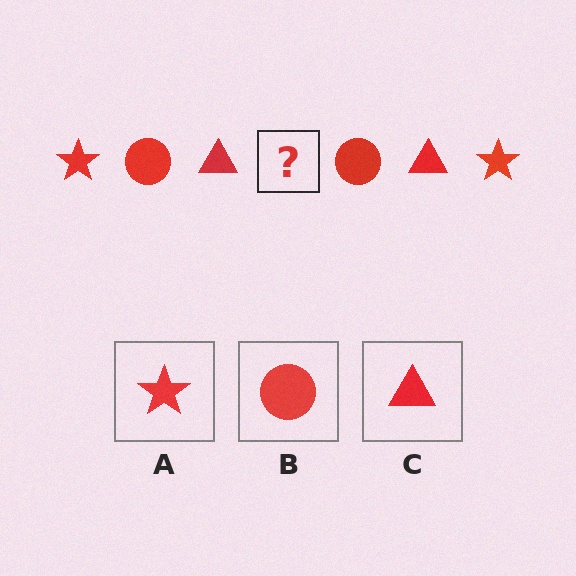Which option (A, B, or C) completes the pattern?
A.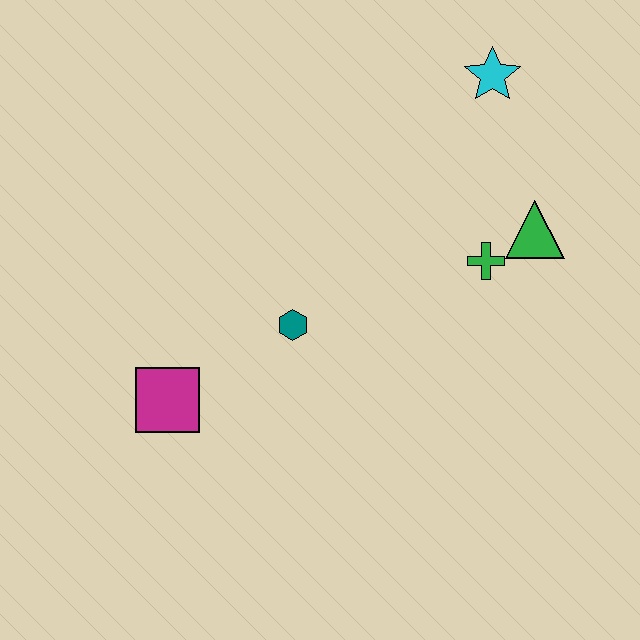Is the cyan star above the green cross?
Yes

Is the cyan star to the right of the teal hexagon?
Yes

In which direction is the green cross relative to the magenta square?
The green cross is to the right of the magenta square.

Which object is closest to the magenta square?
The teal hexagon is closest to the magenta square.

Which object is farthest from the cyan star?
The magenta square is farthest from the cyan star.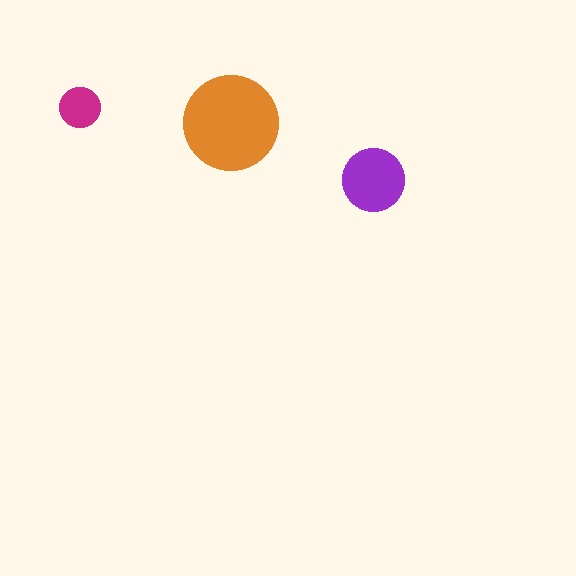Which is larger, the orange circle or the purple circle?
The orange one.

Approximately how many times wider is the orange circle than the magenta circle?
About 2.5 times wider.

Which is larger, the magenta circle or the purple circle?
The purple one.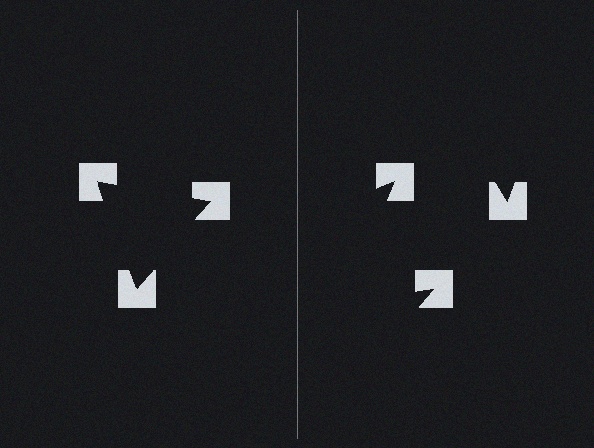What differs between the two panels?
The notched squares are positioned identically on both sides; only the wedge orientations differ. On the left they align to a triangle; on the right they are misaligned.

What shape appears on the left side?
An illusory triangle.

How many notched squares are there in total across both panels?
6 — 3 on each side.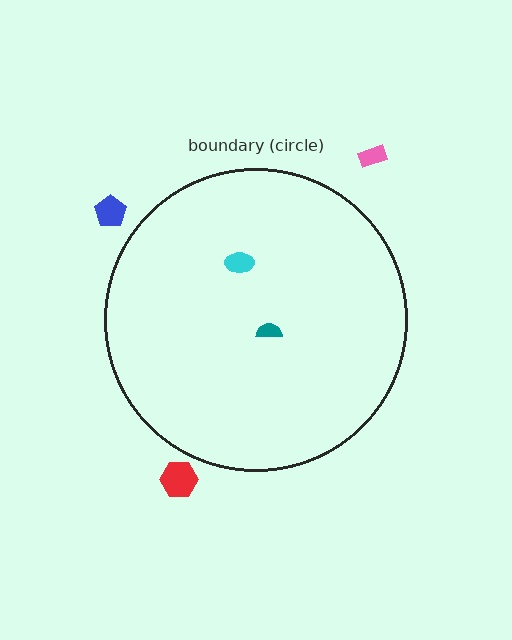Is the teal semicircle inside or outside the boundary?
Inside.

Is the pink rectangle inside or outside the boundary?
Outside.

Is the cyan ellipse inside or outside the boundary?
Inside.